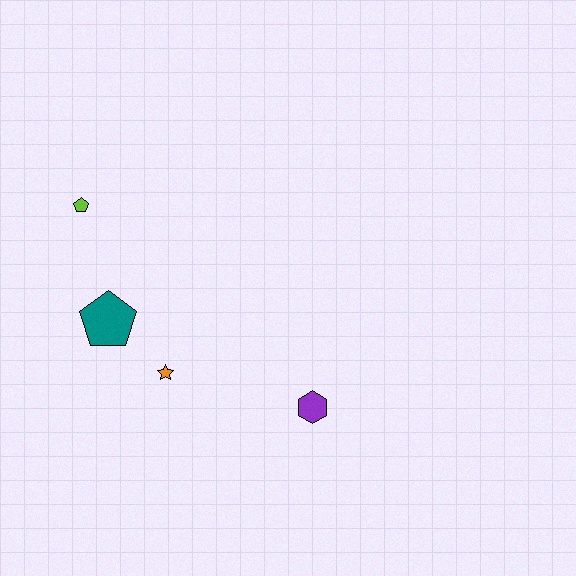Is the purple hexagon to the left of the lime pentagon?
No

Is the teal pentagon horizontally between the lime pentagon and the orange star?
Yes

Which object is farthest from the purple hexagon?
The lime pentagon is farthest from the purple hexagon.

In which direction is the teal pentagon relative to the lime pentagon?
The teal pentagon is below the lime pentagon.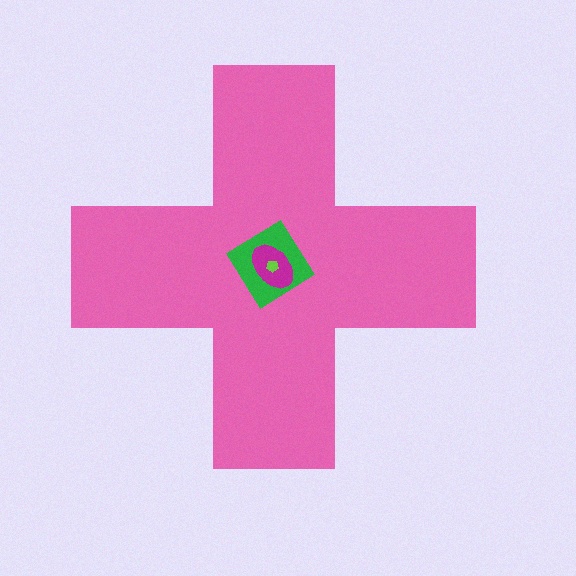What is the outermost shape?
The pink cross.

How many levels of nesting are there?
4.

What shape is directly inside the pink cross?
The green diamond.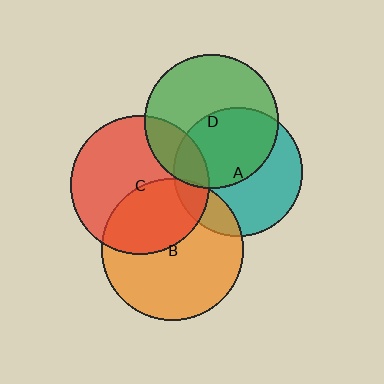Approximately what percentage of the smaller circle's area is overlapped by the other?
Approximately 5%.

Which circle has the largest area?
Circle B (orange).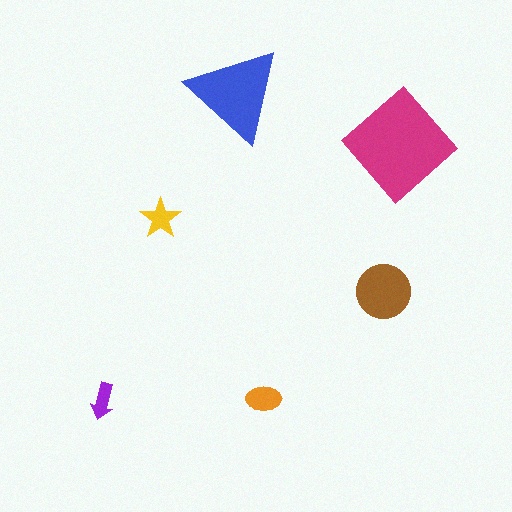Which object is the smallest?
The purple arrow.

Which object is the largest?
The magenta diamond.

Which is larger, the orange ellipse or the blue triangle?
The blue triangle.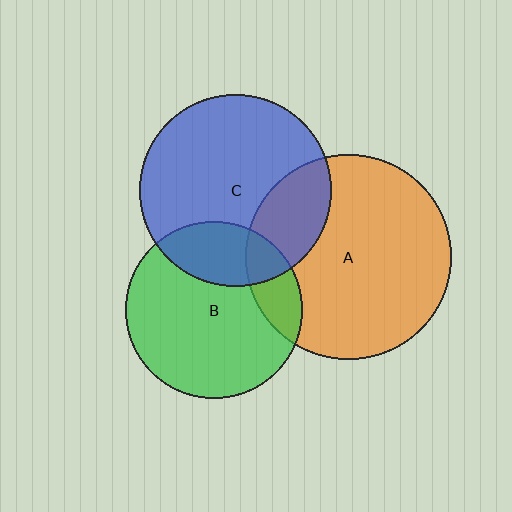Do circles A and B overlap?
Yes.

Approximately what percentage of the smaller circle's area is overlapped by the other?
Approximately 15%.